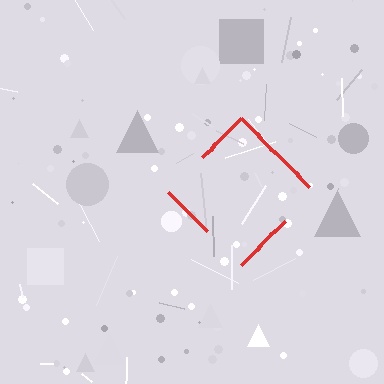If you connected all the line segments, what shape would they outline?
They would outline a diamond.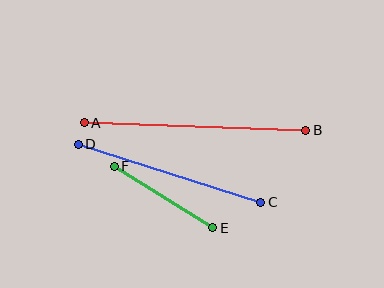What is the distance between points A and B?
The distance is approximately 222 pixels.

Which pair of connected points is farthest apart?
Points A and B are farthest apart.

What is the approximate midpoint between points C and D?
The midpoint is at approximately (169, 173) pixels.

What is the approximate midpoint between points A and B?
The midpoint is at approximately (195, 127) pixels.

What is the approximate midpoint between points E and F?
The midpoint is at approximately (163, 197) pixels.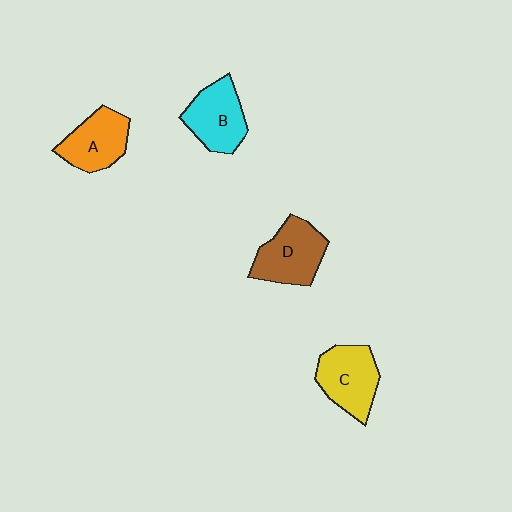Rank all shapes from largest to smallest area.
From largest to smallest: D (brown), C (yellow), B (cyan), A (orange).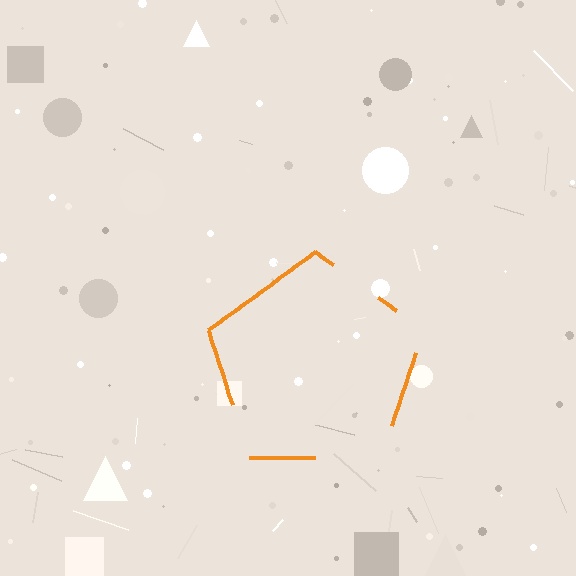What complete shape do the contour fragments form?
The contour fragments form a pentagon.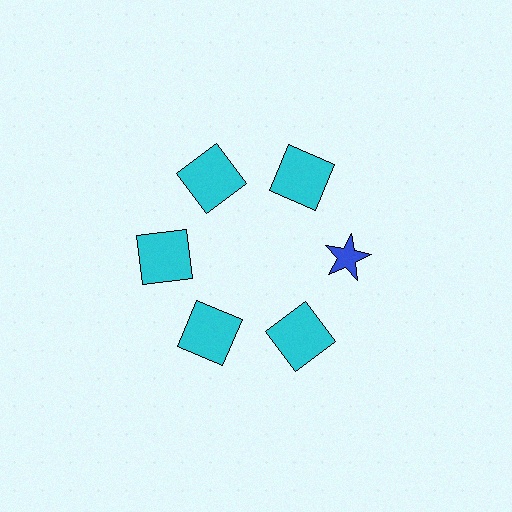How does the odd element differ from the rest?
It differs in both color (blue instead of cyan) and shape (star instead of square).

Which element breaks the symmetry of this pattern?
The blue star at roughly the 3 o'clock position breaks the symmetry. All other shapes are cyan squares.